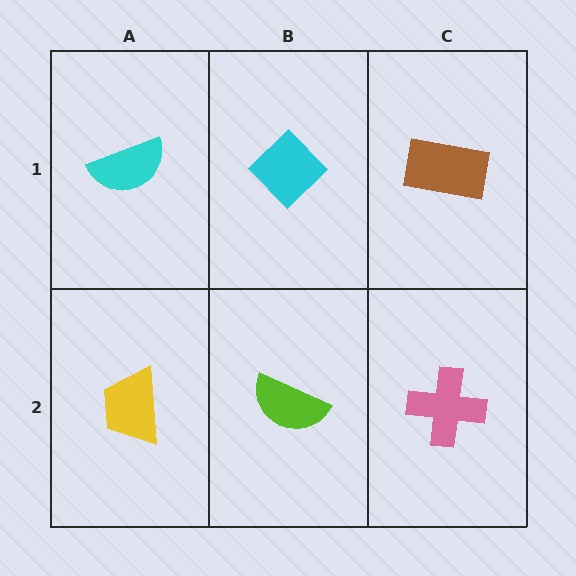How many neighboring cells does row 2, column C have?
2.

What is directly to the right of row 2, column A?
A lime semicircle.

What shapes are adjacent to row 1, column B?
A lime semicircle (row 2, column B), a cyan semicircle (row 1, column A), a brown rectangle (row 1, column C).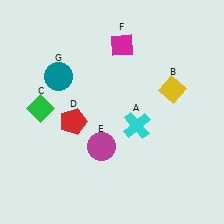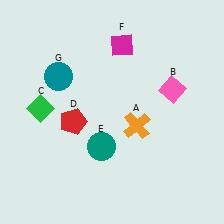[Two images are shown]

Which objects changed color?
A changed from cyan to orange. B changed from yellow to pink. E changed from magenta to teal.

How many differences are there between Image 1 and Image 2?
There are 3 differences between the two images.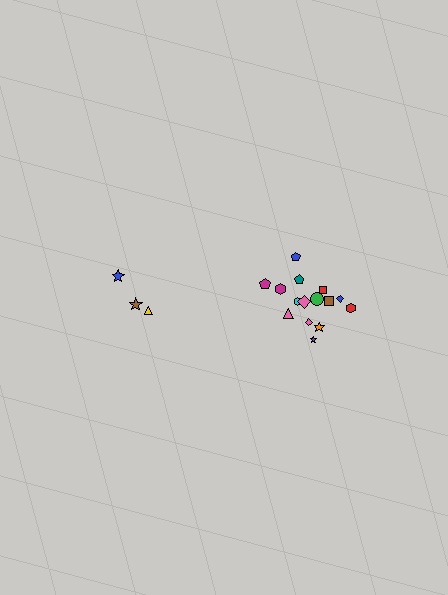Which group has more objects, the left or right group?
The right group.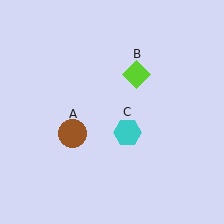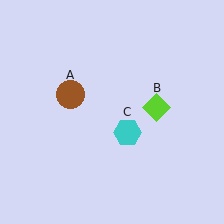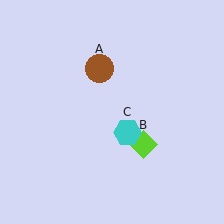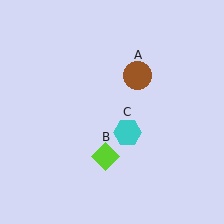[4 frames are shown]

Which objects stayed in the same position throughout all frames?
Cyan hexagon (object C) remained stationary.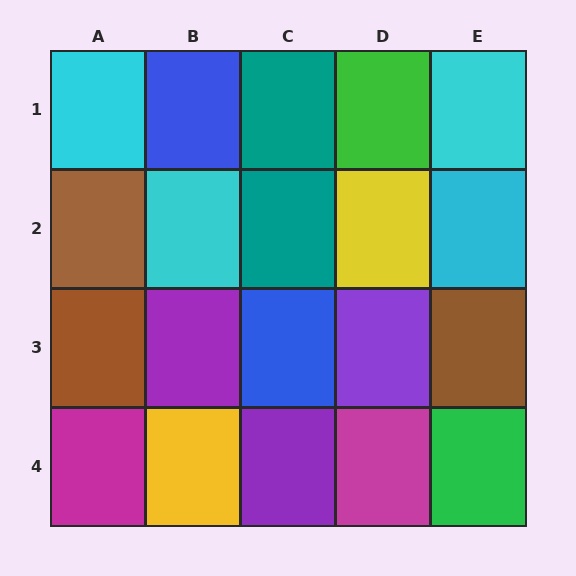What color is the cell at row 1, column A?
Cyan.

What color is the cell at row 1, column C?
Teal.